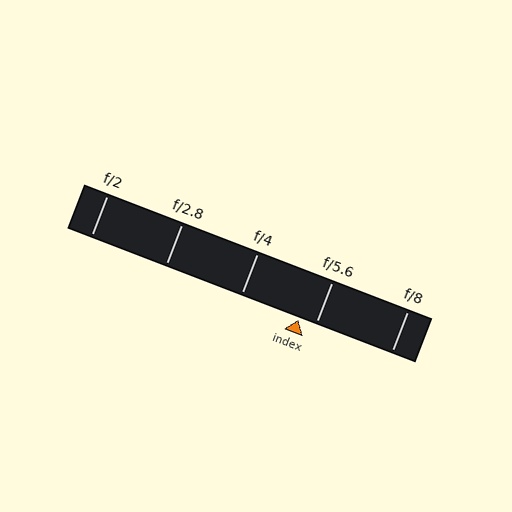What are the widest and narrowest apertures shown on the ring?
The widest aperture shown is f/2 and the narrowest is f/8.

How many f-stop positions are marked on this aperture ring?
There are 5 f-stop positions marked.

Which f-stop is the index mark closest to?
The index mark is closest to f/5.6.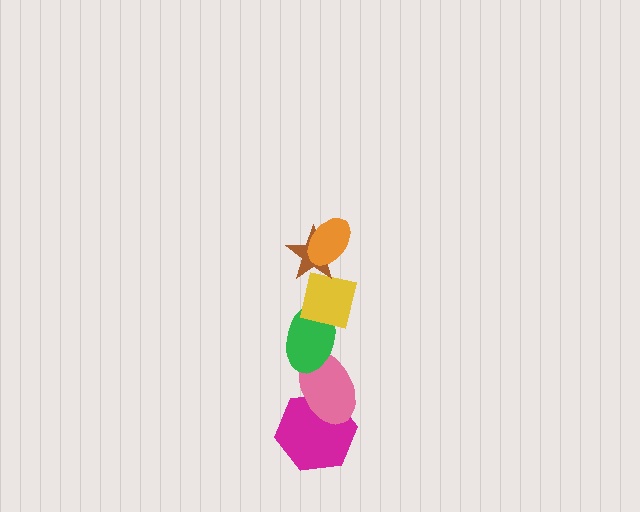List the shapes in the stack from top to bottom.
From top to bottom: the orange ellipse, the brown star, the yellow square, the green ellipse, the pink ellipse, the magenta hexagon.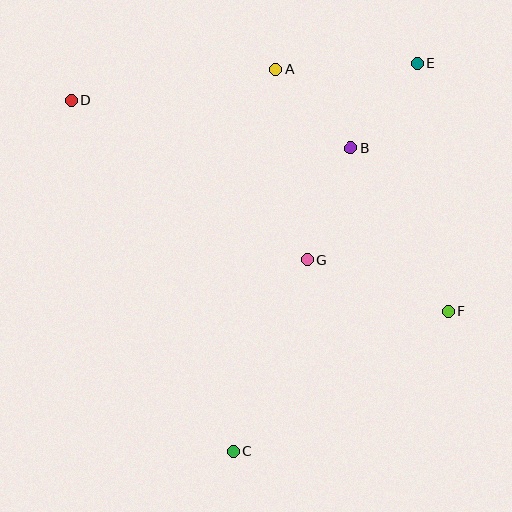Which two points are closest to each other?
Points B and E are closest to each other.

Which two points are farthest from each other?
Points D and F are farthest from each other.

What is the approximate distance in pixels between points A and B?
The distance between A and B is approximately 109 pixels.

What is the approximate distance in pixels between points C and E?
The distance between C and E is approximately 429 pixels.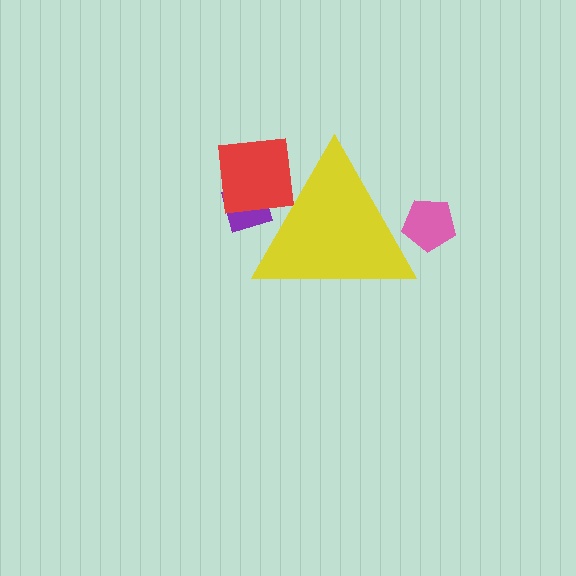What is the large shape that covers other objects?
A yellow triangle.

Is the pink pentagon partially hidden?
Yes, the pink pentagon is partially hidden behind the yellow triangle.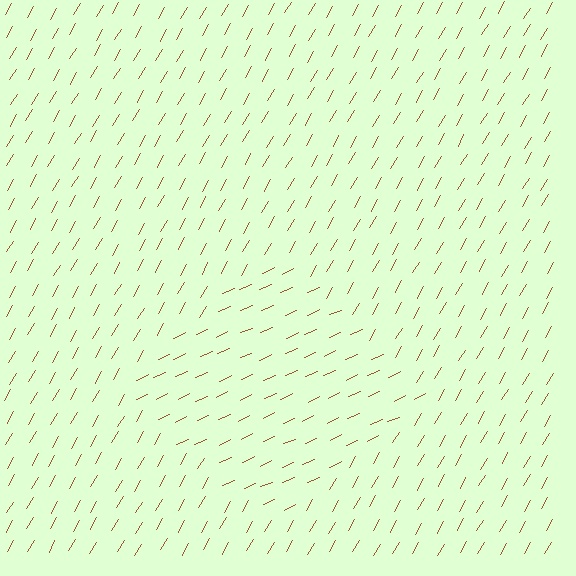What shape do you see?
I see a diamond.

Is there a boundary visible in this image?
Yes, there is a texture boundary formed by a change in line orientation.